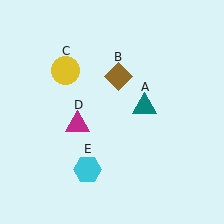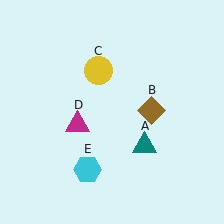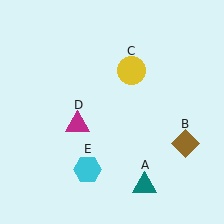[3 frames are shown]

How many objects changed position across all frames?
3 objects changed position: teal triangle (object A), brown diamond (object B), yellow circle (object C).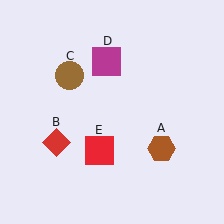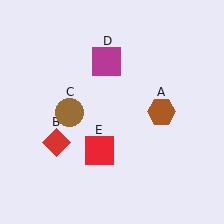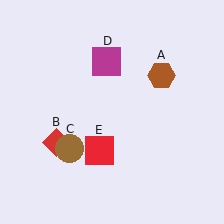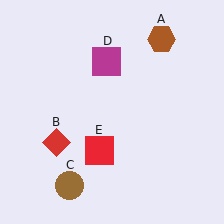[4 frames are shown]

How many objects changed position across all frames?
2 objects changed position: brown hexagon (object A), brown circle (object C).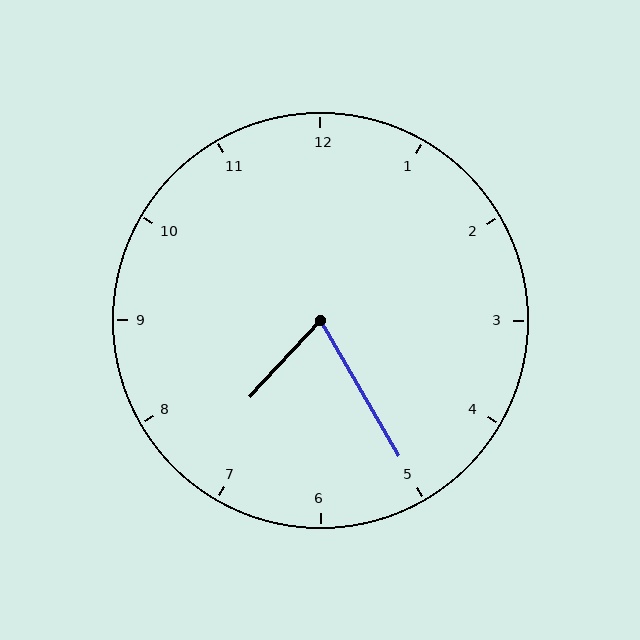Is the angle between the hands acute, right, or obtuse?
It is acute.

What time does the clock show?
7:25.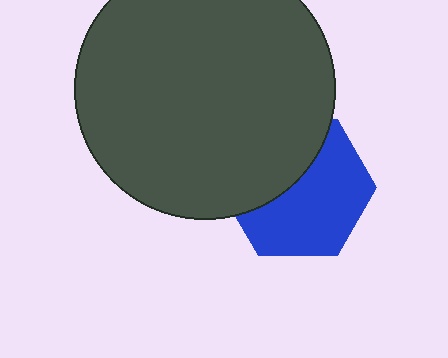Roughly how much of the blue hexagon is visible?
About half of it is visible (roughly 60%).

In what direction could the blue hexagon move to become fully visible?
The blue hexagon could move down. That would shift it out from behind the dark gray circle entirely.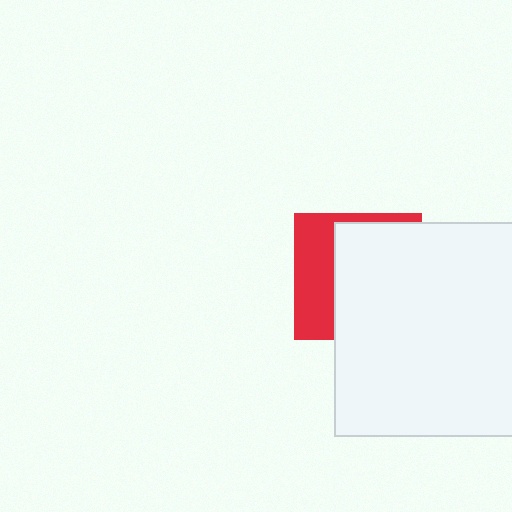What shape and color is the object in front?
The object in front is a white rectangle.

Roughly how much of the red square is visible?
A small part of it is visible (roughly 36%).